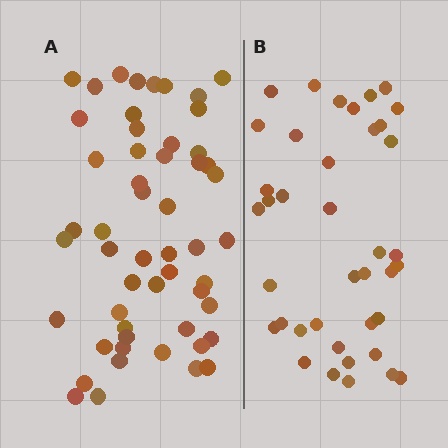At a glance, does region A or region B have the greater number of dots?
Region A (the left region) has more dots.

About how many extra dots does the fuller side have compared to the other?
Region A has approximately 15 more dots than region B.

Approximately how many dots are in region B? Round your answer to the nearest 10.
About 40 dots. (The exact count is 39, which rounds to 40.)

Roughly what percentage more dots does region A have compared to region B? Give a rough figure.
About 35% more.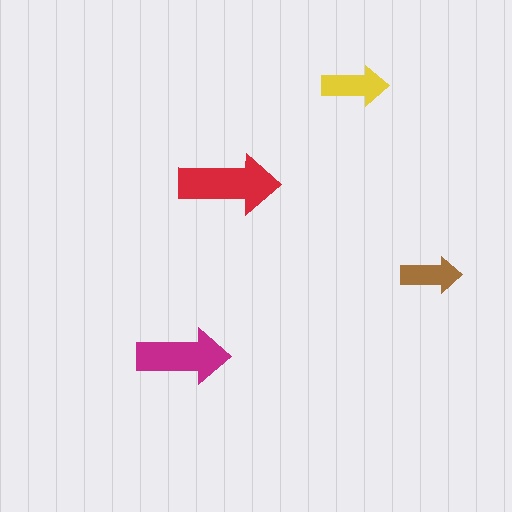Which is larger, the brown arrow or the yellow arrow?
The yellow one.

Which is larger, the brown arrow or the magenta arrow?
The magenta one.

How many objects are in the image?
There are 4 objects in the image.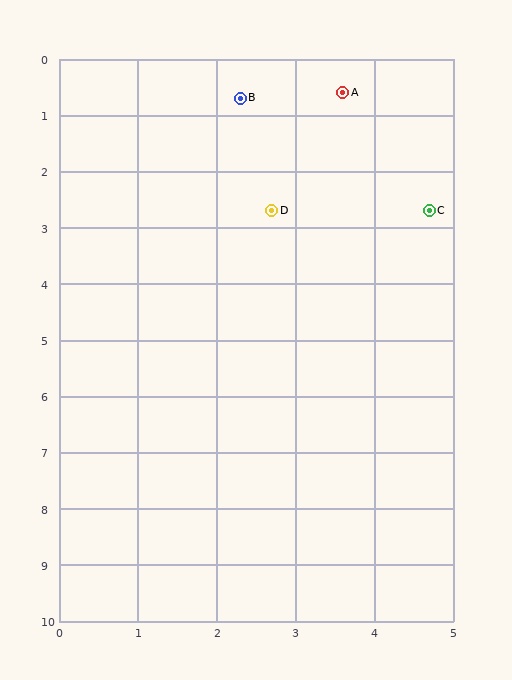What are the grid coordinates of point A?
Point A is at approximately (3.6, 0.6).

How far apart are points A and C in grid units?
Points A and C are about 2.4 grid units apart.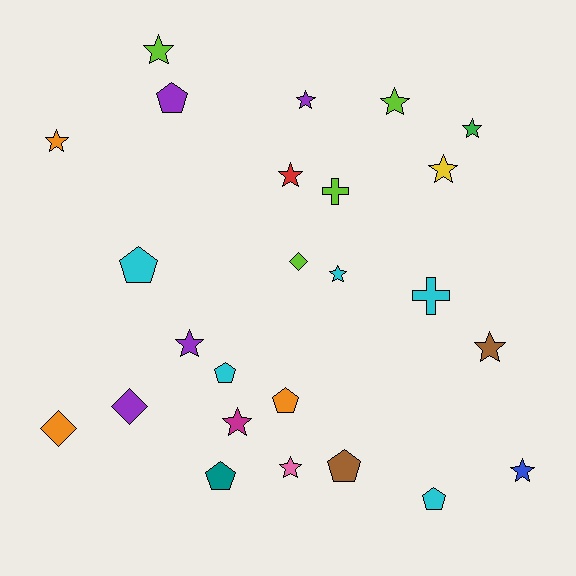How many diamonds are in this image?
There are 3 diamonds.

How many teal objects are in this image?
There is 1 teal object.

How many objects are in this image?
There are 25 objects.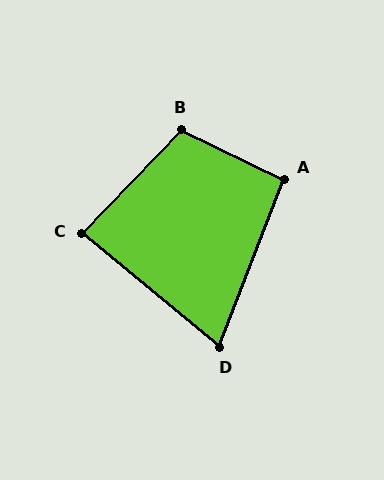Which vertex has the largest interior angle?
B, at approximately 108 degrees.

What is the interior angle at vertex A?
Approximately 95 degrees (approximately right).